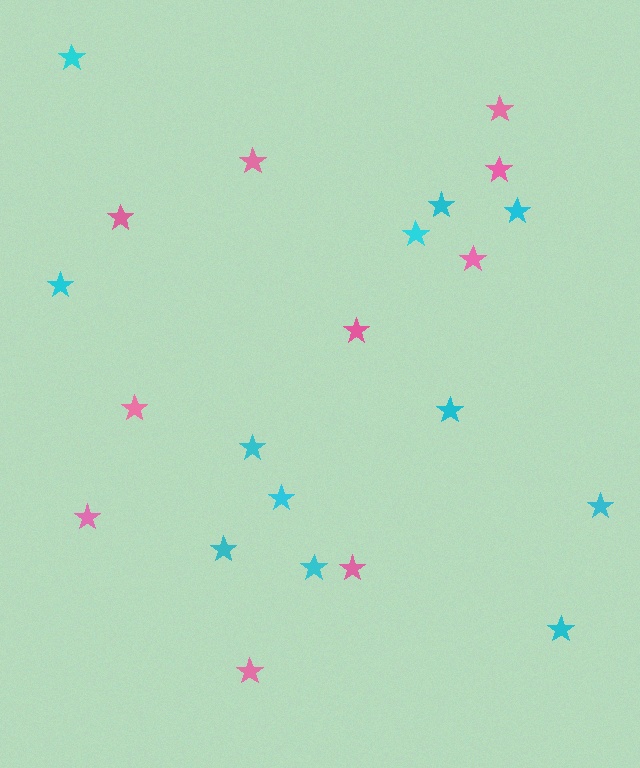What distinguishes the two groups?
There are 2 groups: one group of cyan stars (12) and one group of pink stars (10).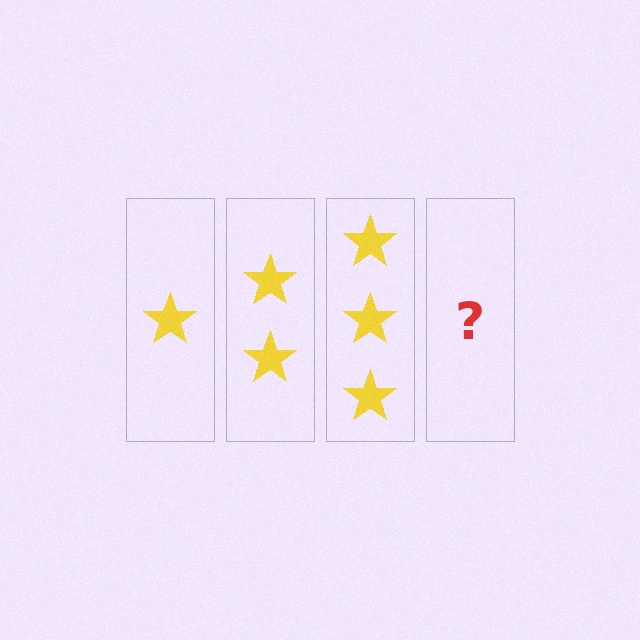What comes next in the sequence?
The next element should be 4 stars.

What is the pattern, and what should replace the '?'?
The pattern is that each step adds one more star. The '?' should be 4 stars.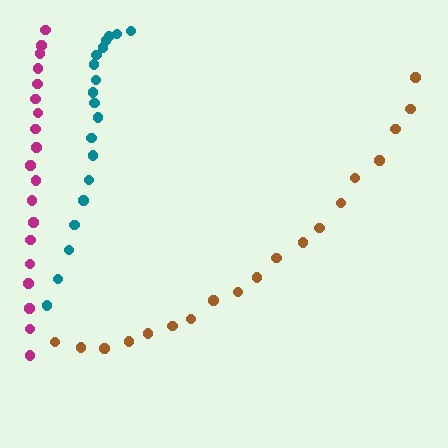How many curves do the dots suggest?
There are 3 distinct paths.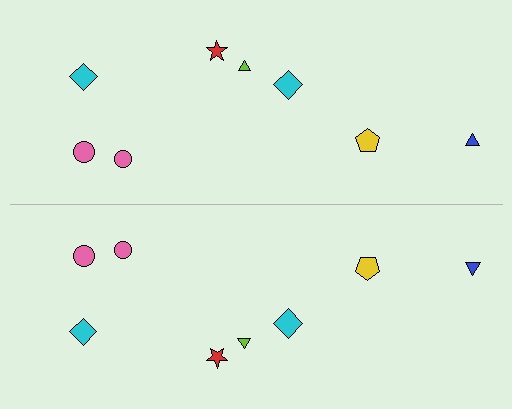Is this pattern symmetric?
Yes, this pattern has bilateral (reflection) symmetry.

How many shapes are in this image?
There are 16 shapes in this image.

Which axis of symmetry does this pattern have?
The pattern has a horizontal axis of symmetry running through the center of the image.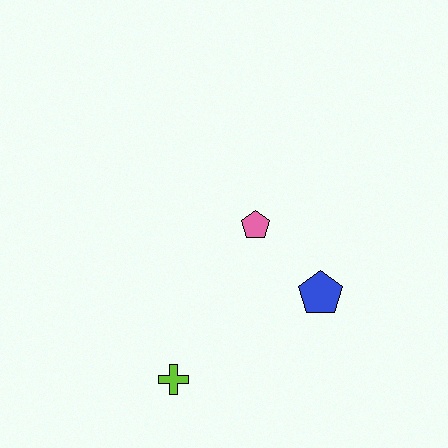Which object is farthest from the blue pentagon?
The lime cross is farthest from the blue pentagon.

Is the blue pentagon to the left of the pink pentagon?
No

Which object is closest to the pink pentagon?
The blue pentagon is closest to the pink pentagon.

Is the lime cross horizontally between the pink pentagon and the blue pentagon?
No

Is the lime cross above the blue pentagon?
No